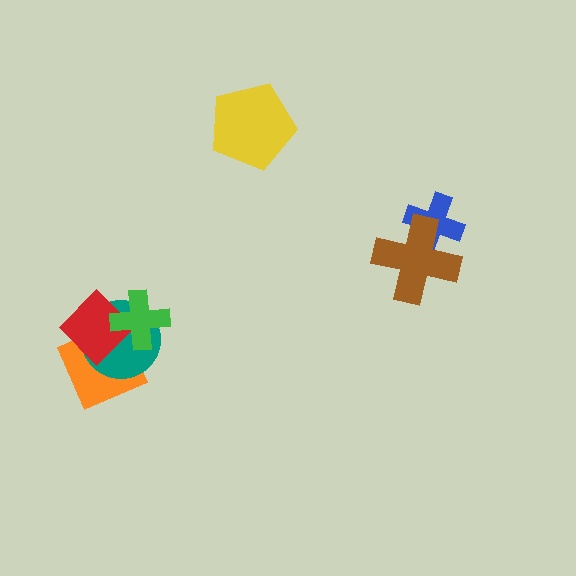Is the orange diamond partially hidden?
Yes, it is partially covered by another shape.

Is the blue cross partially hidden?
Yes, it is partially covered by another shape.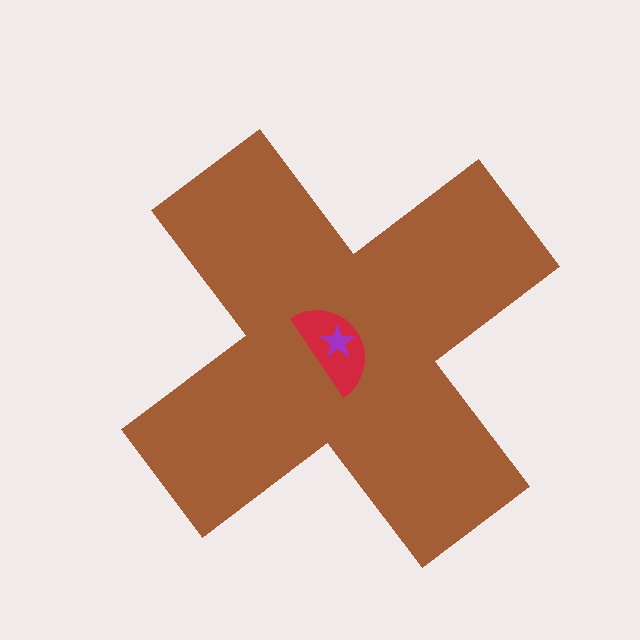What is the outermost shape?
The brown cross.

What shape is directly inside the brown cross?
The red semicircle.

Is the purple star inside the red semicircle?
Yes.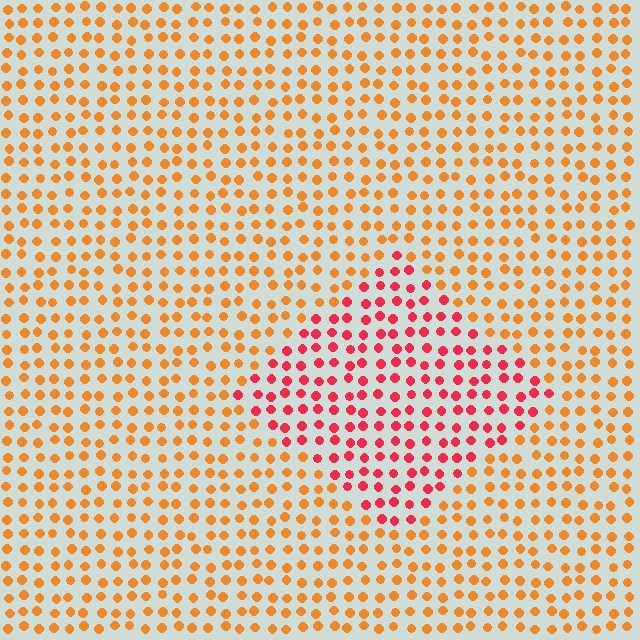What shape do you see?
I see a diamond.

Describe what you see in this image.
The image is filled with small orange elements in a uniform arrangement. A diamond-shaped region is visible where the elements are tinted to a slightly different hue, forming a subtle color boundary.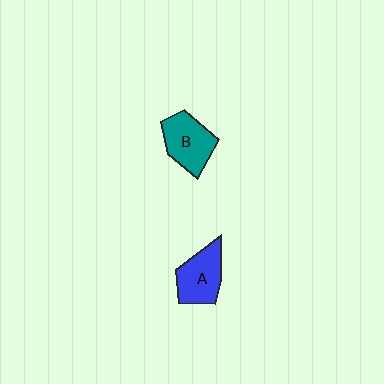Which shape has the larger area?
Shape B (teal).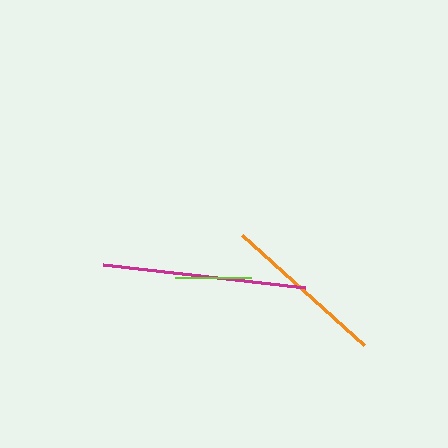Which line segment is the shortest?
The lime line is the shortest at approximately 75 pixels.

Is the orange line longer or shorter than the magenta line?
The magenta line is longer than the orange line.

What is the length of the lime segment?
The lime segment is approximately 75 pixels long.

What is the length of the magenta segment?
The magenta segment is approximately 203 pixels long.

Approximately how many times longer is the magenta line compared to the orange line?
The magenta line is approximately 1.2 times the length of the orange line.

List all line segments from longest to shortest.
From longest to shortest: magenta, orange, lime.